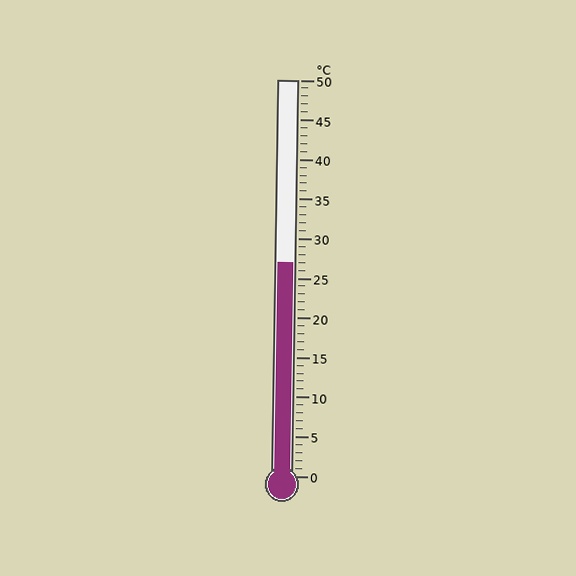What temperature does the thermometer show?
The thermometer shows approximately 27°C.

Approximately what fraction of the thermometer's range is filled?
The thermometer is filled to approximately 55% of its range.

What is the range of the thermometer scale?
The thermometer scale ranges from 0°C to 50°C.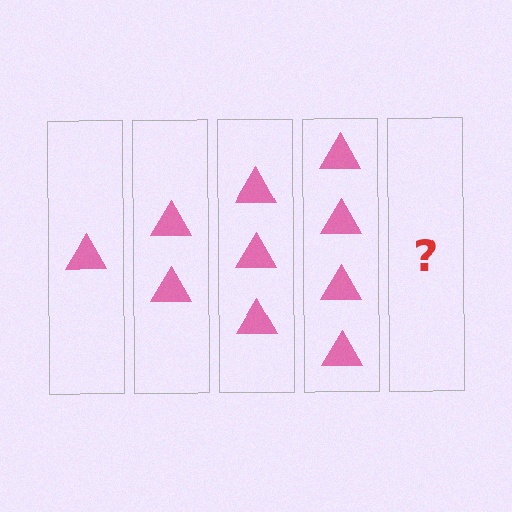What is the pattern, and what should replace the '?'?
The pattern is that each step adds one more triangle. The '?' should be 5 triangles.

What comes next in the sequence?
The next element should be 5 triangles.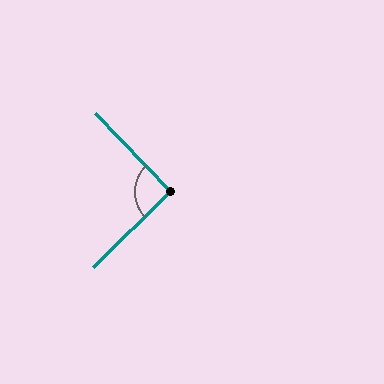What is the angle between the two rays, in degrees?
Approximately 90 degrees.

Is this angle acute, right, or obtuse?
It is approximately a right angle.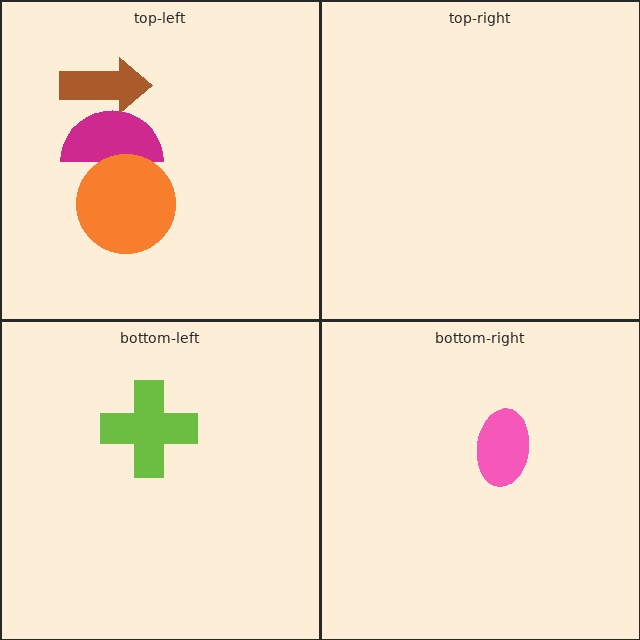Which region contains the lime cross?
The bottom-left region.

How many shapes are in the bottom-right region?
1.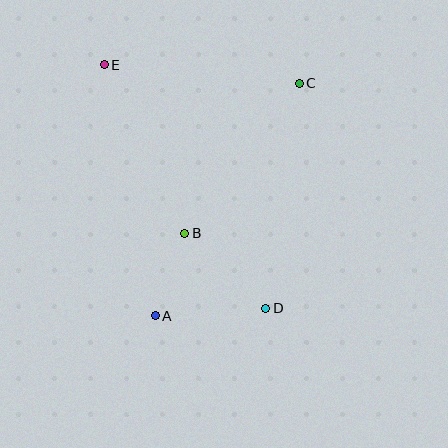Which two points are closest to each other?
Points A and B are closest to each other.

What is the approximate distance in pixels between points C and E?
The distance between C and E is approximately 196 pixels.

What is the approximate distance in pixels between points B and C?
The distance between B and C is approximately 189 pixels.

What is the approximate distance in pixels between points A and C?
The distance between A and C is approximately 273 pixels.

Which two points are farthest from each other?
Points D and E are farthest from each other.